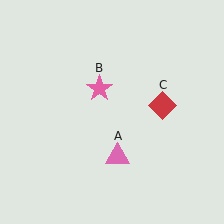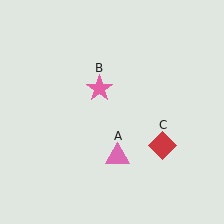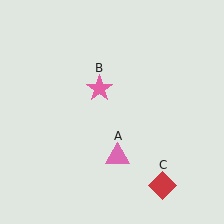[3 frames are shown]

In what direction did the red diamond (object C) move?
The red diamond (object C) moved down.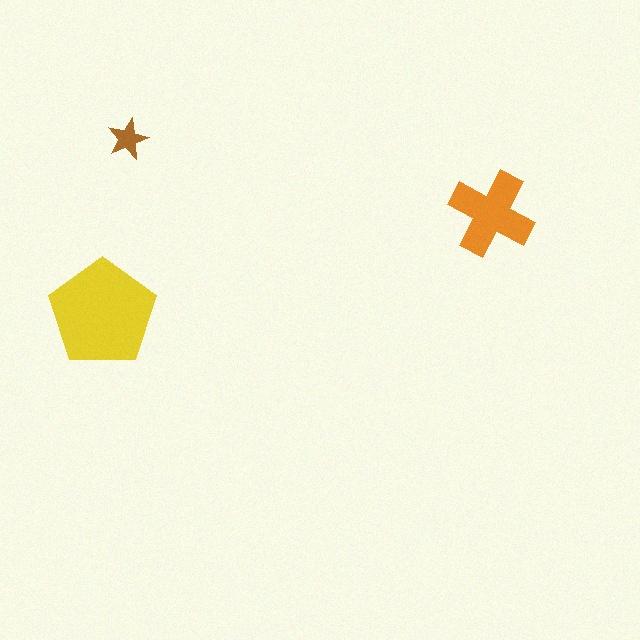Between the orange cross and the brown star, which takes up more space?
The orange cross.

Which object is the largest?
The yellow pentagon.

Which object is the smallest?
The brown star.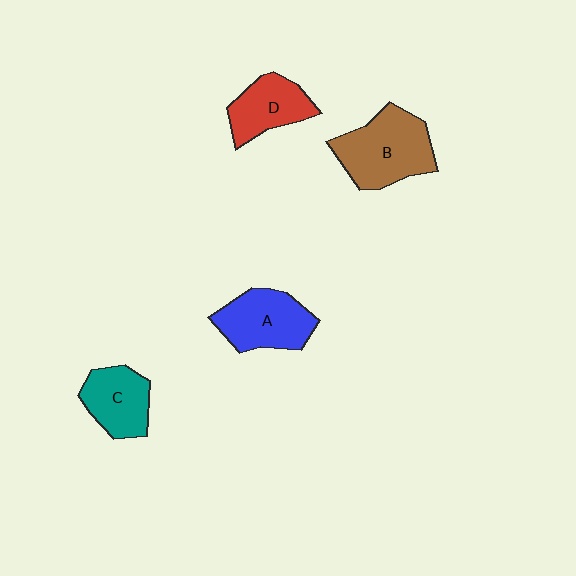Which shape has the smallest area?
Shape D (red).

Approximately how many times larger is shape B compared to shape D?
Approximately 1.5 times.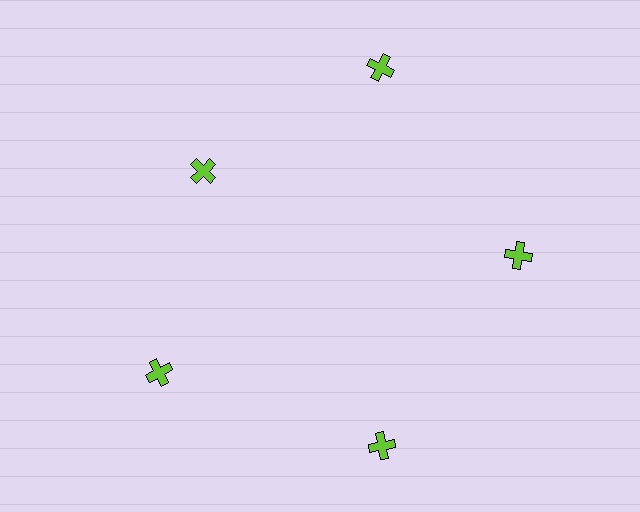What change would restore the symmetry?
The symmetry would be restored by moving it outward, back onto the ring so that all 5 crosses sit at equal angles and equal distance from the center.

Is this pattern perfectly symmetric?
No. The 5 lime crosses are arranged in a ring, but one element near the 10 o'clock position is pulled inward toward the center, breaking the 5-fold rotational symmetry.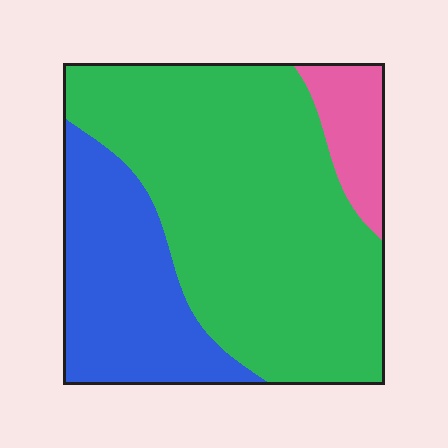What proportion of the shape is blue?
Blue takes up between a sixth and a third of the shape.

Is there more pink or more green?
Green.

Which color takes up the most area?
Green, at roughly 65%.